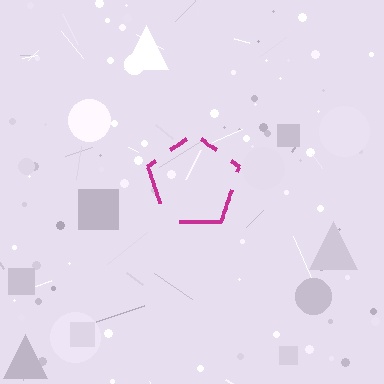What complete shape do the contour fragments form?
The contour fragments form a pentagon.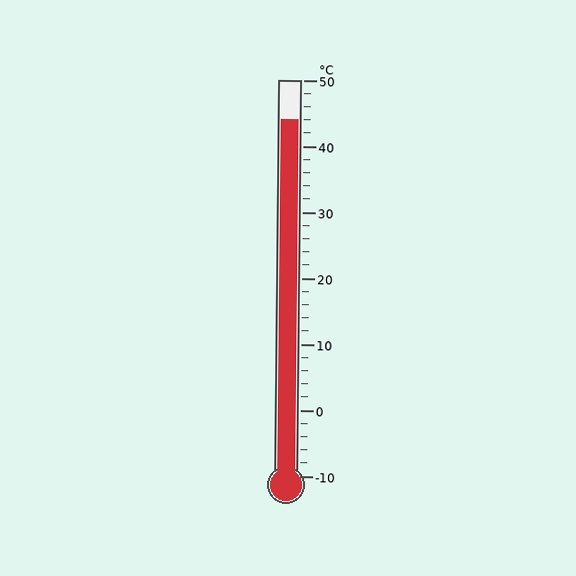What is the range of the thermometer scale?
The thermometer scale ranges from -10°C to 50°C.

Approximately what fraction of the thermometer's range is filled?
The thermometer is filled to approximately 90% of its range.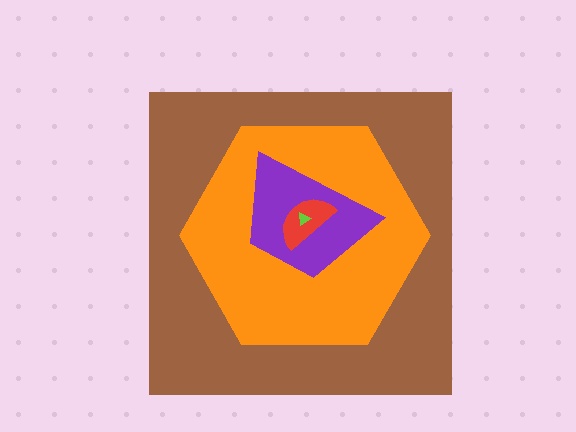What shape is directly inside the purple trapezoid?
The red semicircle.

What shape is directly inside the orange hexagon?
The purple trapezoid.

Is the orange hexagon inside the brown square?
Yes.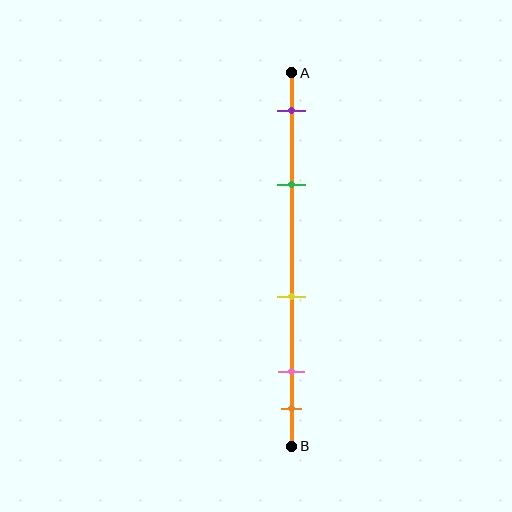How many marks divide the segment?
There are 5 marks dividing the segment.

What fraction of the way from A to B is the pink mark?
The pink mark is approximately 80% (0.8) of the way from A to B.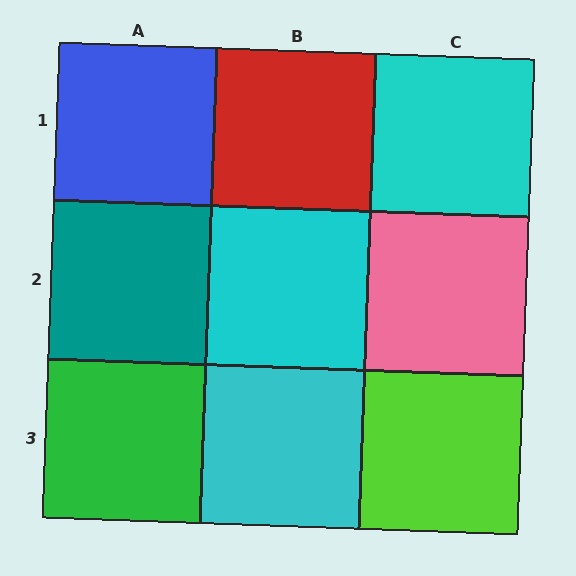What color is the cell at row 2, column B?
Cyan.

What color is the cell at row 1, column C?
Cyan.